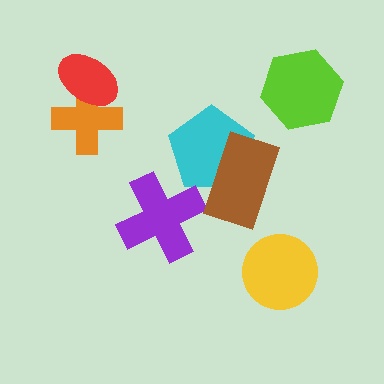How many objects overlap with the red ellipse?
1 object overlaps with the red ellipse.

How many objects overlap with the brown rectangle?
1 object overlaps with the brown rectangle.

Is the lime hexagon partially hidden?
No, no other shape covers it.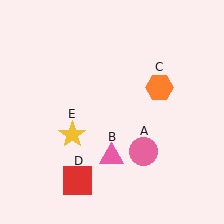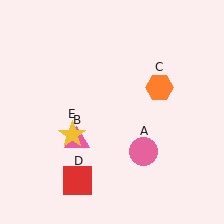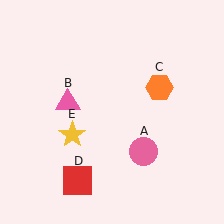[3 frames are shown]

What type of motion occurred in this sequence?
The pink triangle (object B) rotated clockwise around the center of the scene.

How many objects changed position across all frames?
1 object changed position: pink triangle (object B).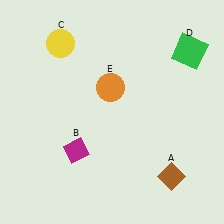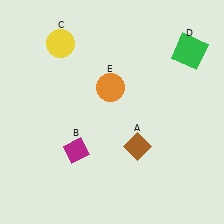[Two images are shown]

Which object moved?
The brown diamond (A) moved left.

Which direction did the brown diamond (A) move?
The brown diamond (A) moved left.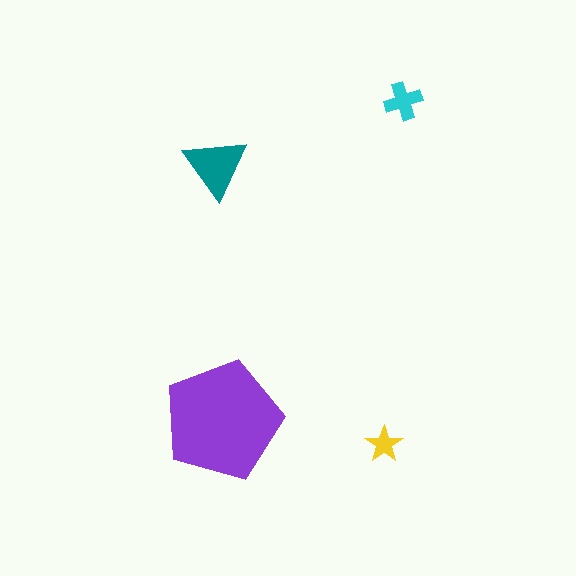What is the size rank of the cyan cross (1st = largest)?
3rd.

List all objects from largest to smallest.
The purple pentagon, the teal triangle, the cyan cross, the yellow star.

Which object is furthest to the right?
The cyan cross is rightmost.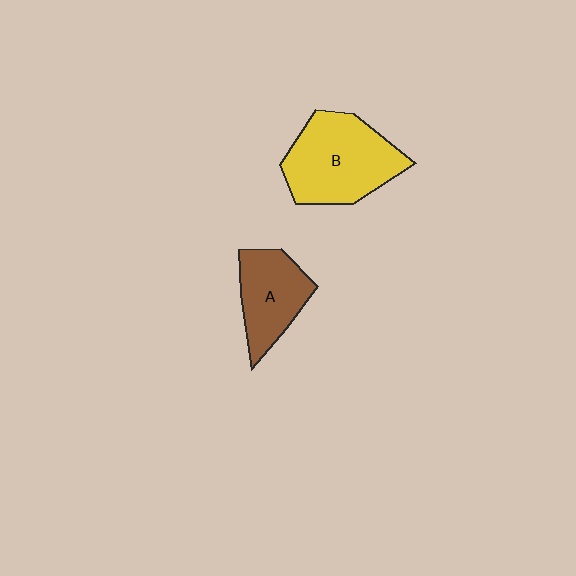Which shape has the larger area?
Shape B (yellow).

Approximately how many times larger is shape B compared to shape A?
Approximately 1.5 times.